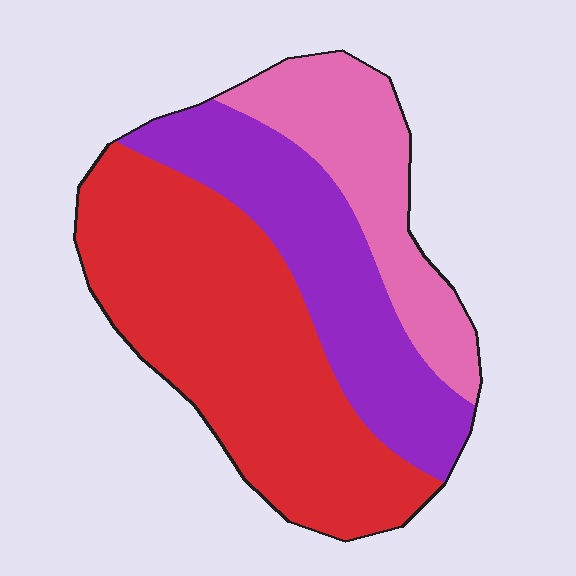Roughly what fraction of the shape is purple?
Purple takes up between a quarter and a half of the shape.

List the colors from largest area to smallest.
From largest to smallest: red, purple, pink.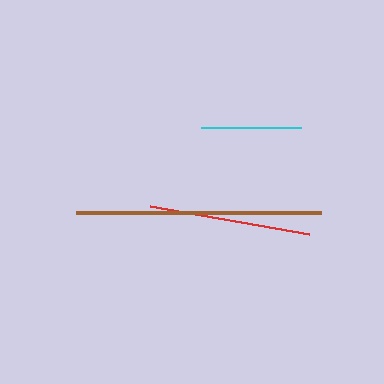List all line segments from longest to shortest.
From longest to shortest: brown, red, cyan.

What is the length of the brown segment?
The brown segment is approximately 245 pixels long.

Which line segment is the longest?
The brown line is the longest at approximately 245 pixels.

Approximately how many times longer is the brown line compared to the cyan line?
The brown line is approximately 2.5 times the length of the cyan line.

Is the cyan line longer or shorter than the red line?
The red line is longer than the cyan line.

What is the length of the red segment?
The red segment is approximately 162 pixels long.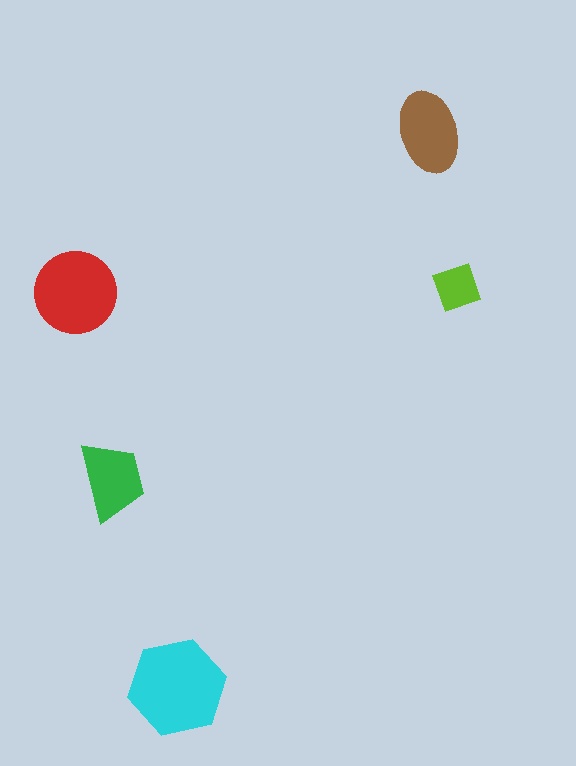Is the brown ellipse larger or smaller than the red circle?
Smaller.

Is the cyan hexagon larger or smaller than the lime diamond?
Larger.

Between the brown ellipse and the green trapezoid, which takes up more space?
The brown ellipse.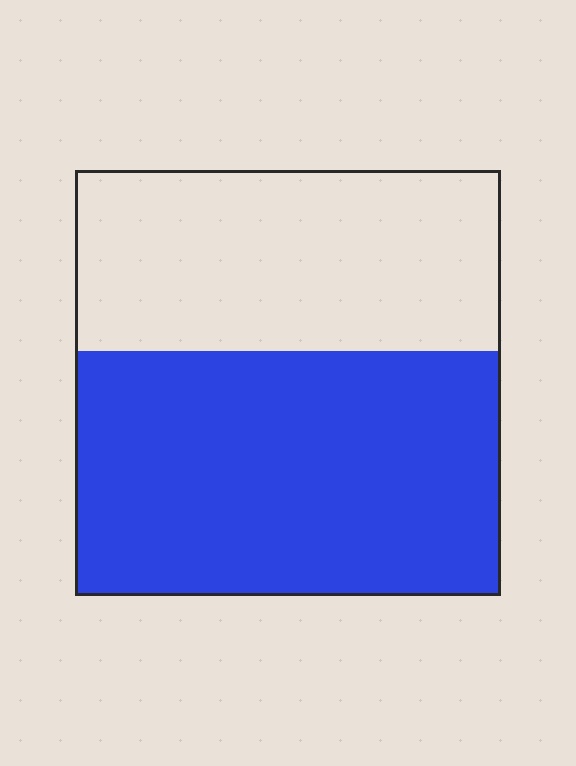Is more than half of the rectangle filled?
Yes.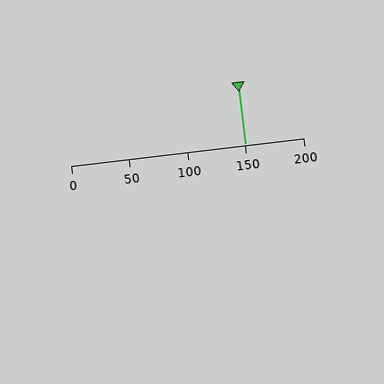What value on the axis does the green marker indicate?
The marker indicates approximately 150.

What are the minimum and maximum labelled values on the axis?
The axis runs from 0 to 200.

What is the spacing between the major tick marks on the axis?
The major ticks are spaced 50 apart.